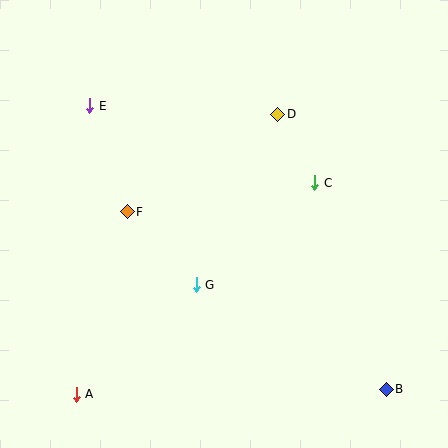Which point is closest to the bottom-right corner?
Point B is closest to the bottom-right corner.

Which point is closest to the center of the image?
Point G at (196, 285) is closest to the center.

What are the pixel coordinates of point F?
Point F is at (127, 212).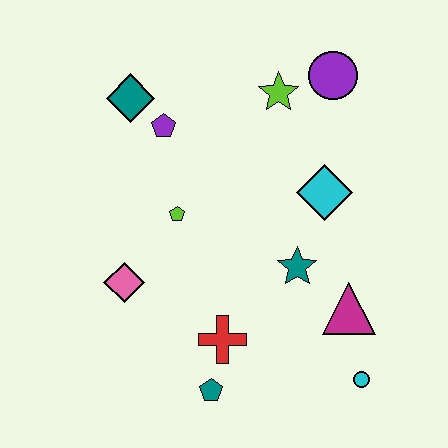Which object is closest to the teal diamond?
The purple pentagon is closest to the teal diamond.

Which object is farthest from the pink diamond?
The purple circle is farthest from the pink diamond.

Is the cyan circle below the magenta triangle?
Yes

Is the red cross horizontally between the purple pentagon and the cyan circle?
Yes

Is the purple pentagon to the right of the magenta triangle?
No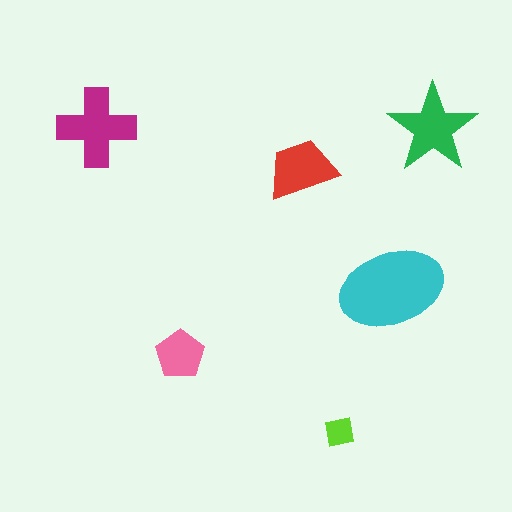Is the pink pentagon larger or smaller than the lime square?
Larger.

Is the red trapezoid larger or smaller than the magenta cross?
Smaller.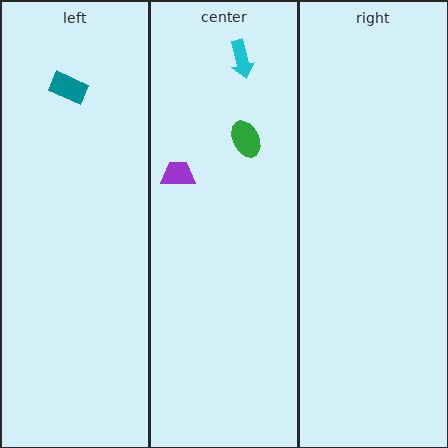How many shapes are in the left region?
1.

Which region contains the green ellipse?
The center region.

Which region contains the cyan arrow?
The center region.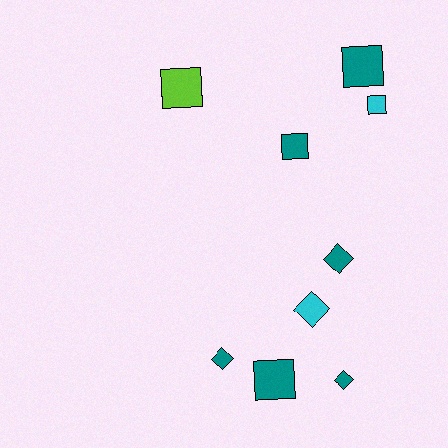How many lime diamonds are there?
There are no lime diamonds.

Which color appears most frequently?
Teal, with 6 objects.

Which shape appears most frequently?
Square, with 5 objects.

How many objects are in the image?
There are 9 objects.